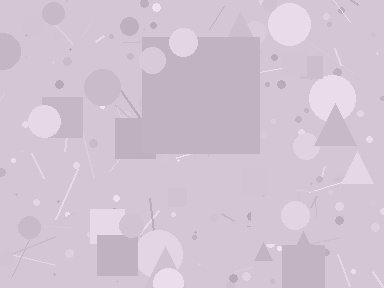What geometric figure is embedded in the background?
A square is embedded in the background.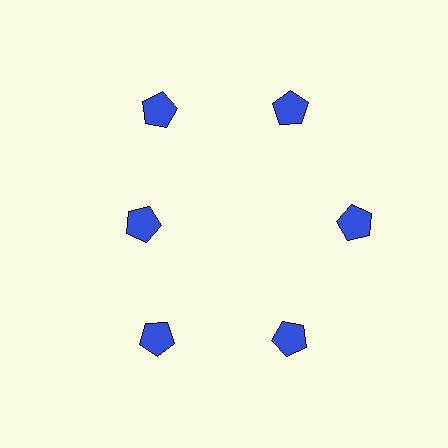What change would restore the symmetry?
The symmetry would be restored by moving it outward, back onto the ring so that all 6 pentagons sit at equal angles and equal distance from the center.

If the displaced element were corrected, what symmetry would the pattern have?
It would have 6-fold rotational symmetry — the pattern would map onto itself every 60 degrees.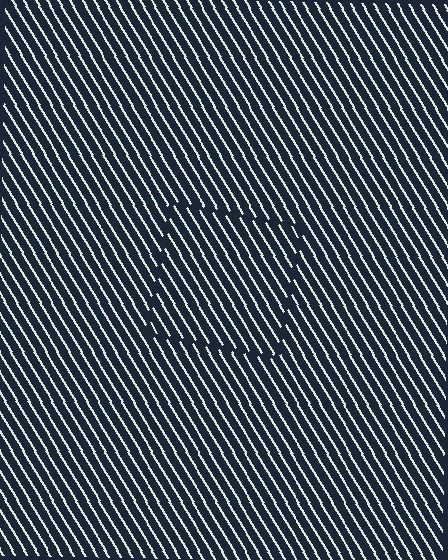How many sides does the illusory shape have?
4 sides — the line-ends trace a square.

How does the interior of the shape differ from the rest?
The interior of the shape contains the same grating, shifted by half a period — the contour is defined by the phase discontinuity where line-ends from the inner and outer gratings abut.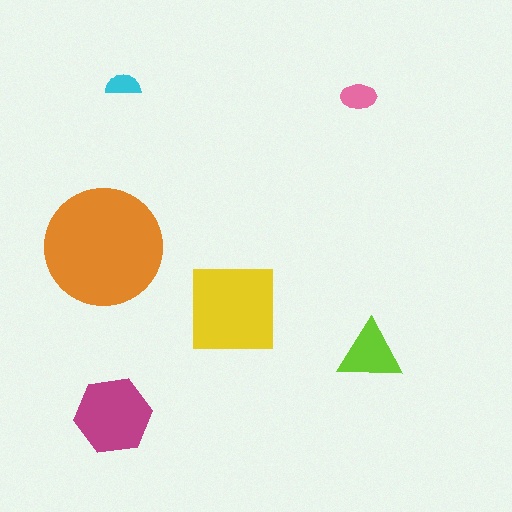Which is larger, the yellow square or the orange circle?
The orange circle.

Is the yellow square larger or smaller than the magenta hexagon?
Larger.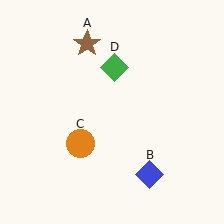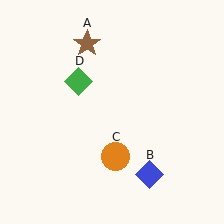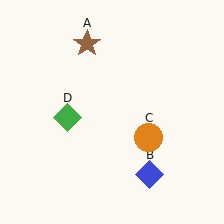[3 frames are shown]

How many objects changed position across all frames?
2 objects changed position: orange circle (object C), green diamond (object D).